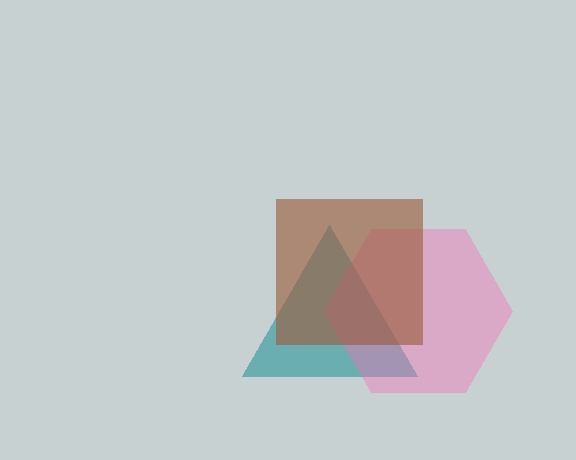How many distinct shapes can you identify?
There are 3 distinct shapes: a teal triangle, a pink hexagon, a brown square.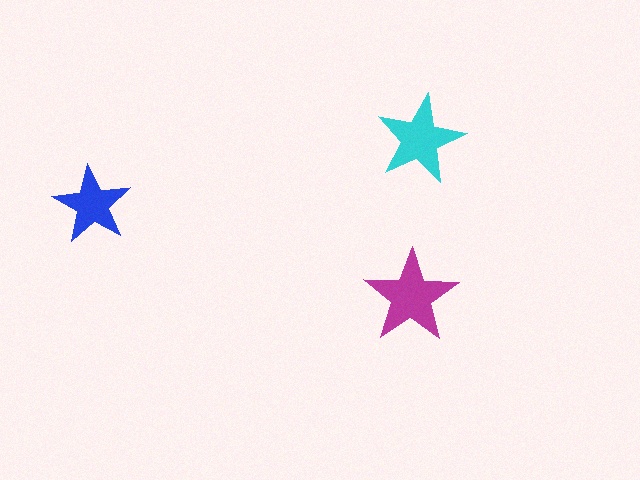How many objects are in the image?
There are 3 objects in the image.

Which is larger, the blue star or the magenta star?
The magenta one.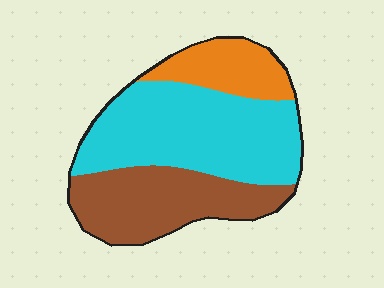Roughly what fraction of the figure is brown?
Brown covers about 35% of the figure.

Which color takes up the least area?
Orange, at roughly 15%.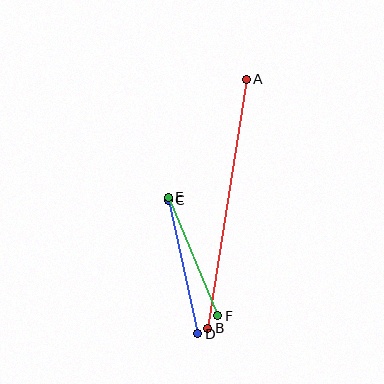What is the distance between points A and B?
The distance is approximately 252 pixels.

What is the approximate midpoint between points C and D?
The midpoint is at approximately (183, 267) pixels.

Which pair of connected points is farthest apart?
Points A and B are farthest apart.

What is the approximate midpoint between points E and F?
The midpoint is at approximately (193, 256) pixels.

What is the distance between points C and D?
The distance is approximately 136 pixels.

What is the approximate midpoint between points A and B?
The midpoint is at approximately (227, 204) pixels.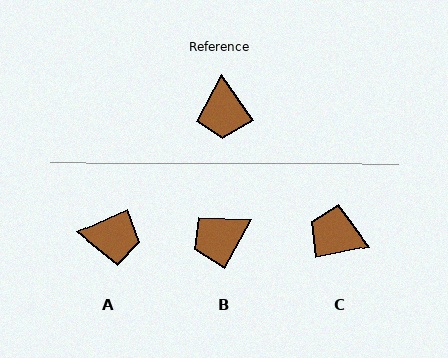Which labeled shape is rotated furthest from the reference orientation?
C, about 114 degrees away.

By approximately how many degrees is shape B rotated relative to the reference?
Approximately 63 degrees clockwise.